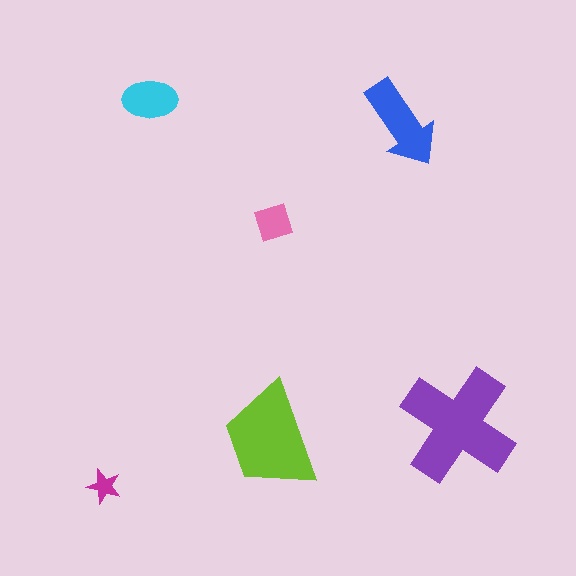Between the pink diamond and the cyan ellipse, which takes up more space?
The cyan ellipse.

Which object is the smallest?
The magenta star.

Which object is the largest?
The purple cross.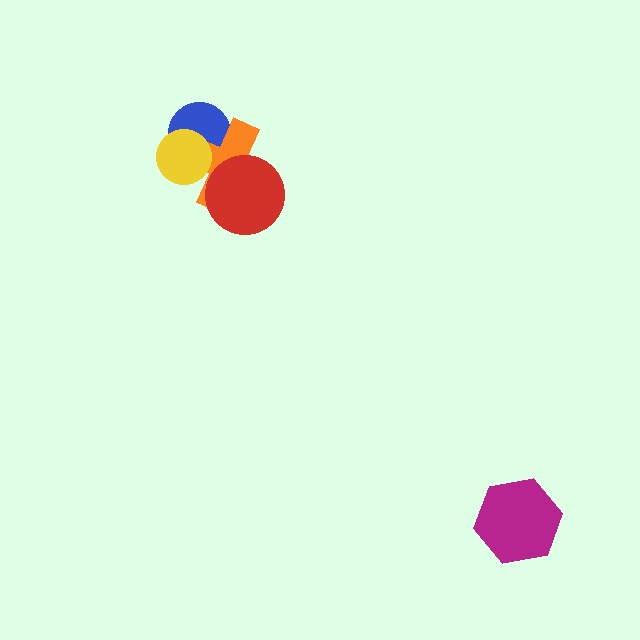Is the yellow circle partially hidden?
No, no other shape covers it.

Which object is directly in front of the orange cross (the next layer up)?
The red circle is directly in front of the orange cross.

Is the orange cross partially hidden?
Yes, it is partially covered by another shape.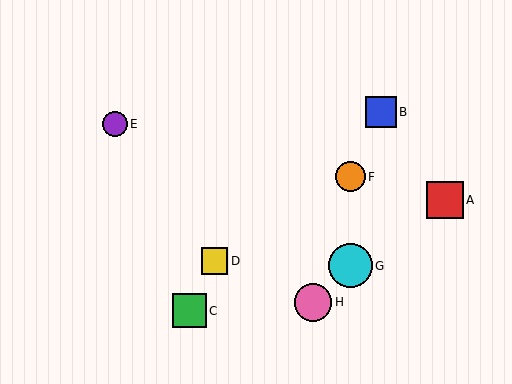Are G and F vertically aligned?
Yes, both are at x≈350.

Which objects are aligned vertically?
Objects F, G are aligned vertically.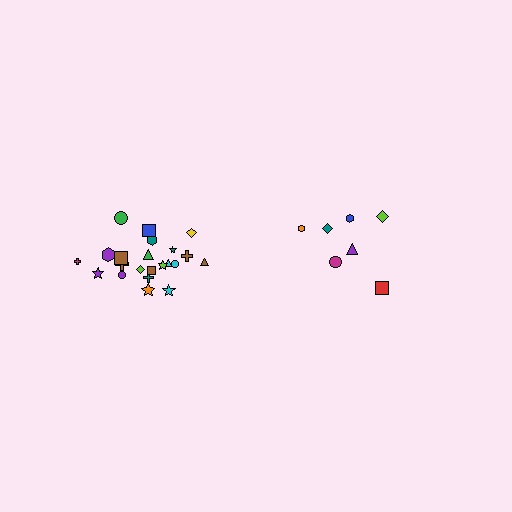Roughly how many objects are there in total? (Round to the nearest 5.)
Roughly 30 objects in total.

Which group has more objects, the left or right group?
The left group.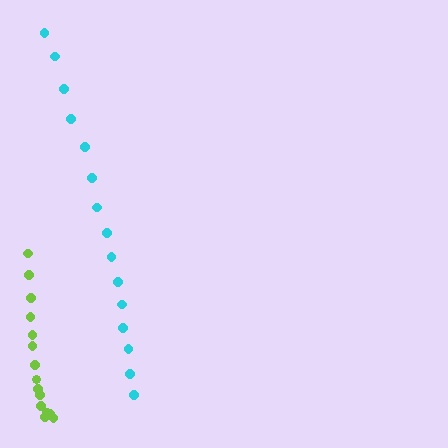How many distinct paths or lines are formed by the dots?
There are 2 distinct paths.